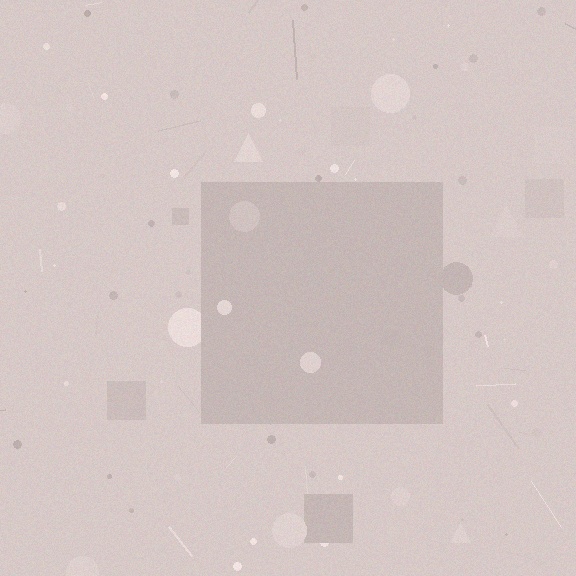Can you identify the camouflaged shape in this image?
The camouflaged shape is a square.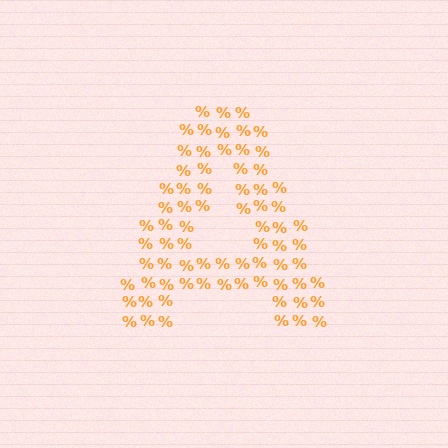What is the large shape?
The large shape is the letter A.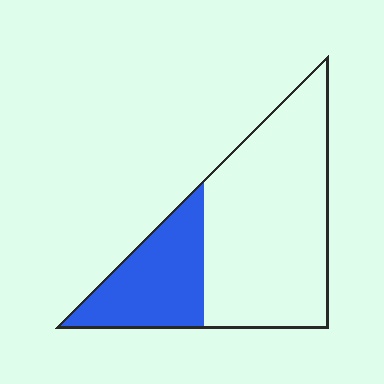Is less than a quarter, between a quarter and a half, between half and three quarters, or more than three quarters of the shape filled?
Between a quarter and a half.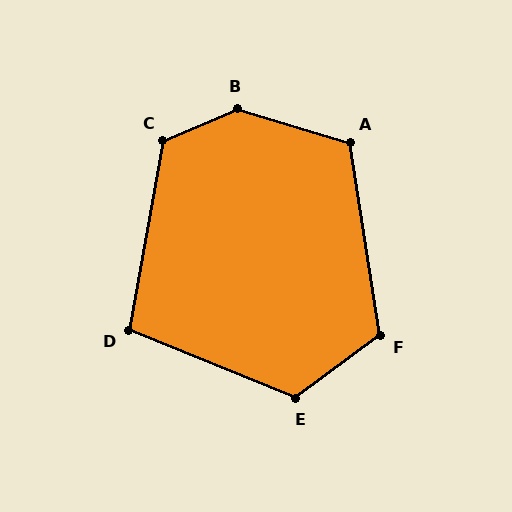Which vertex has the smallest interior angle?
D, at approximately 102 degrees.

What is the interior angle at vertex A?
Approximately 115 degrees (obtuse).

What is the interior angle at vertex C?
Approximately 123 degrees (obtuse).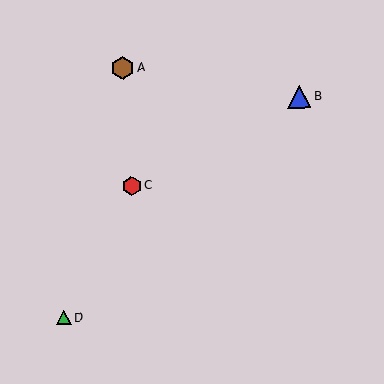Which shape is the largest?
The brown hexagon (labeled A) is the largest.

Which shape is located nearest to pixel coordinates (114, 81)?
The brown hexagon (labeled A) at (123, 68) is nearest to that location.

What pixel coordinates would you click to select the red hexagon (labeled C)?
Click at (132, 186) to select the red hexagon C.